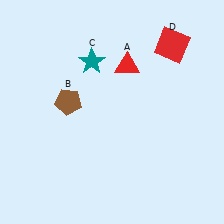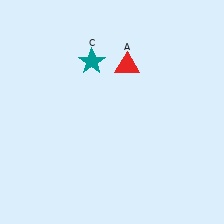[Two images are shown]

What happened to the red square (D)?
The red square (D) was removed in Image 2. It was in the top-right area of Image 1.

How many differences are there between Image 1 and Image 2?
There are 2 differences between the two images.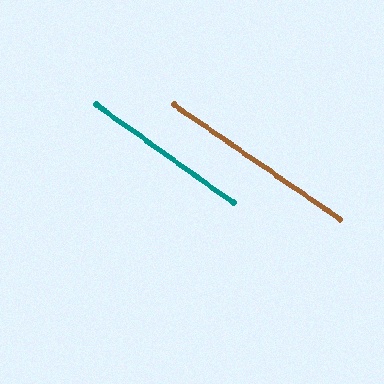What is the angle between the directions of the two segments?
Approximately 1 degree.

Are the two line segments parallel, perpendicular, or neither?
Parallel — their directions differ by only 0.9°.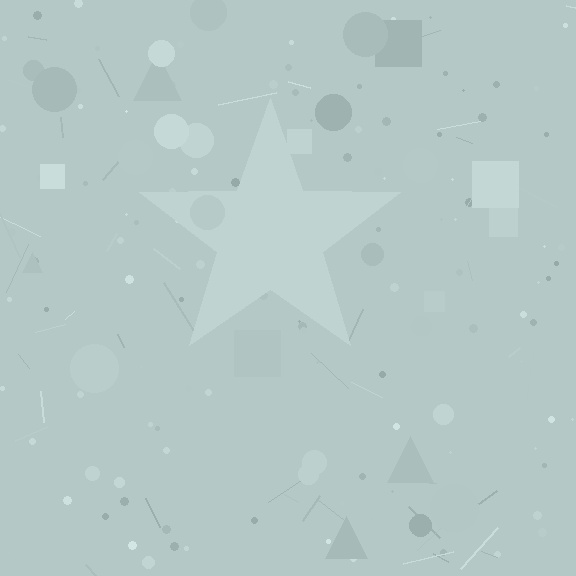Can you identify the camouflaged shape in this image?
The camouflaged shape is a star.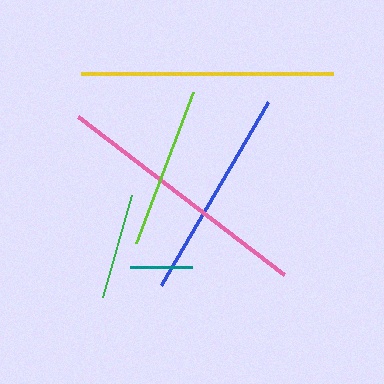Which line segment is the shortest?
The teal line is the shortest at approximately 62 pixels.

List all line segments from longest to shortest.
From longest to shortest: pink, yellow, blue, lime, green, teal.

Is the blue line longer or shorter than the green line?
The blue line is longer than the green line.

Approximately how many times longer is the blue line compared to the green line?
The blue line is approximately 2.0 times the length of the green line.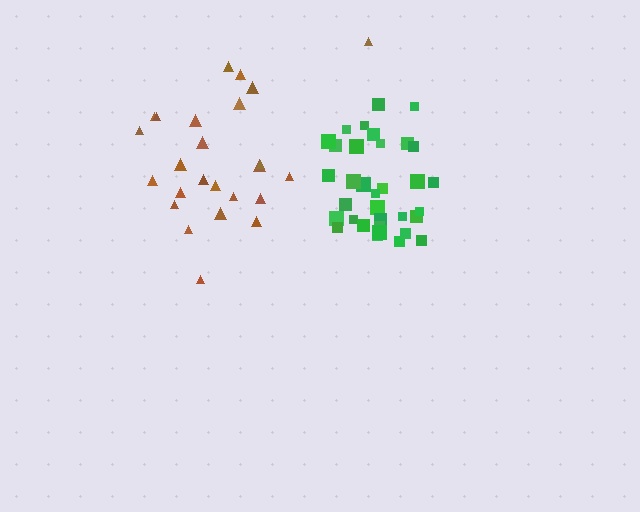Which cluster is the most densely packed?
Green.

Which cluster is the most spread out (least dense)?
Brown.